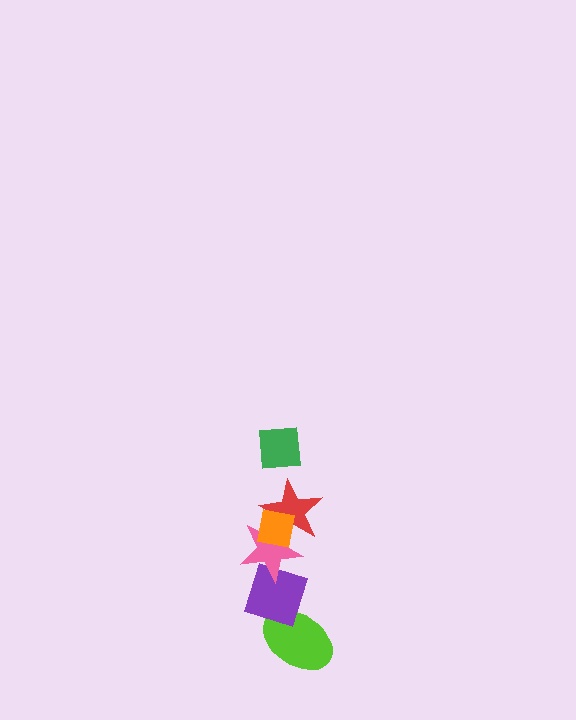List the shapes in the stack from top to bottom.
From top to bottom: the green square, the orange square, the red star, the pink star, the purple diamond, the lime ellipse.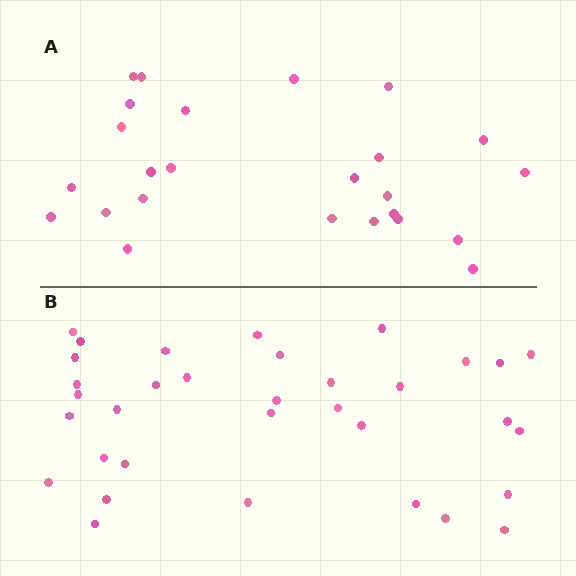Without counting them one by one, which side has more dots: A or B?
Region B (the bottom region) has more dots.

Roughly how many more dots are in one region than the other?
Region B has roughly 8 or so more dots than region A.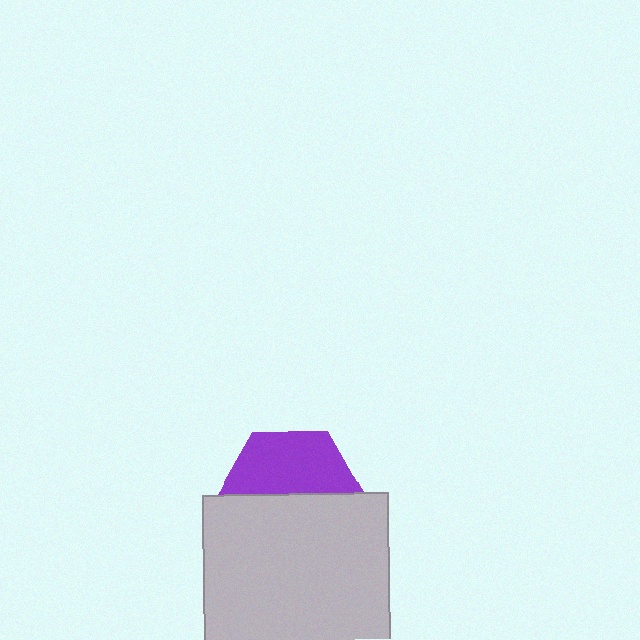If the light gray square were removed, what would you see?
You would see the complete purple hexagon.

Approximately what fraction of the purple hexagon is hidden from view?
Roughly 53% of the purple hexagon is hidden behind the light gray square.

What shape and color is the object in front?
The object in front is a light gray square.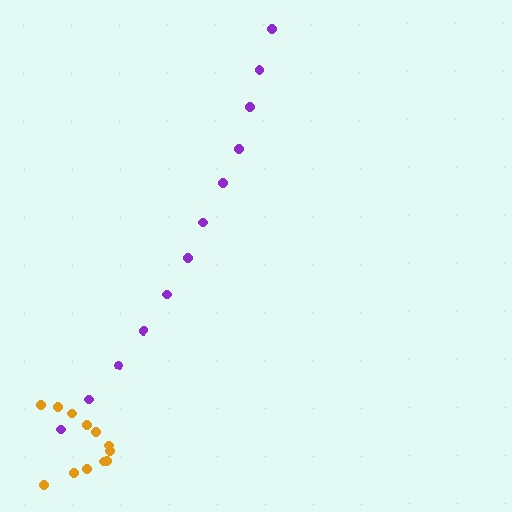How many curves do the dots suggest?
There are 2 distinct paths.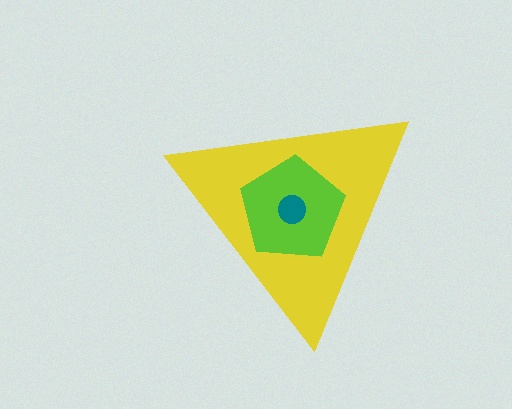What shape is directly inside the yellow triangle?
The lime pentagon.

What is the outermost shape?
The yellow triangle.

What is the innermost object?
The teal circle.